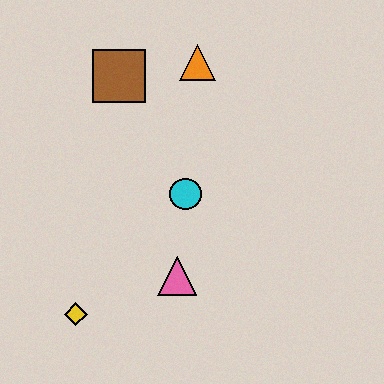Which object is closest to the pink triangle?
The cyan circle is closest to the pink triangle.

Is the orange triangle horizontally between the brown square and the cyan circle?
No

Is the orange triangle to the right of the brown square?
Yes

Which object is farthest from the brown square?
The yellow diamond is farthest from the brown square.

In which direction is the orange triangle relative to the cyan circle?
The orange triangle is above the cyan circle.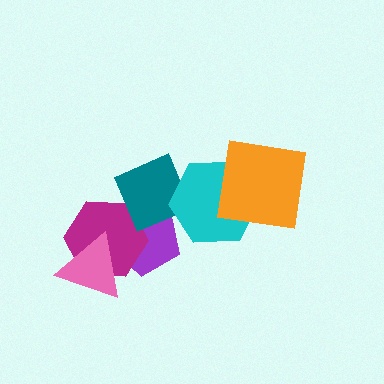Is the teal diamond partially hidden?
Yes, it is partially covered by another shape.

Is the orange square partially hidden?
No, no other shape covers it.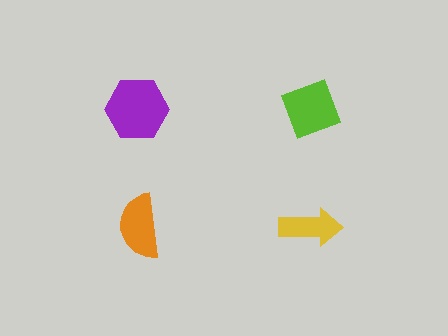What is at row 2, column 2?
A yellow arrow.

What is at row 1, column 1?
A purple hexagon.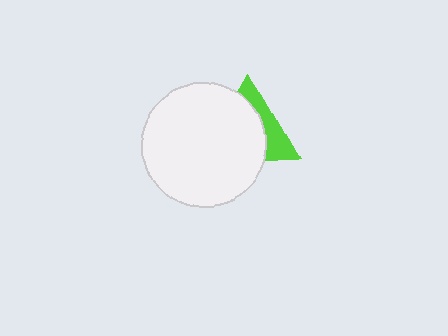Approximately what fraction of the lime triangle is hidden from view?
Roughly 64% of the lime triangle is hidden behind the white circle.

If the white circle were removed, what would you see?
You would see the complete lime triangle.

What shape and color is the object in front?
The object in front is a white circle.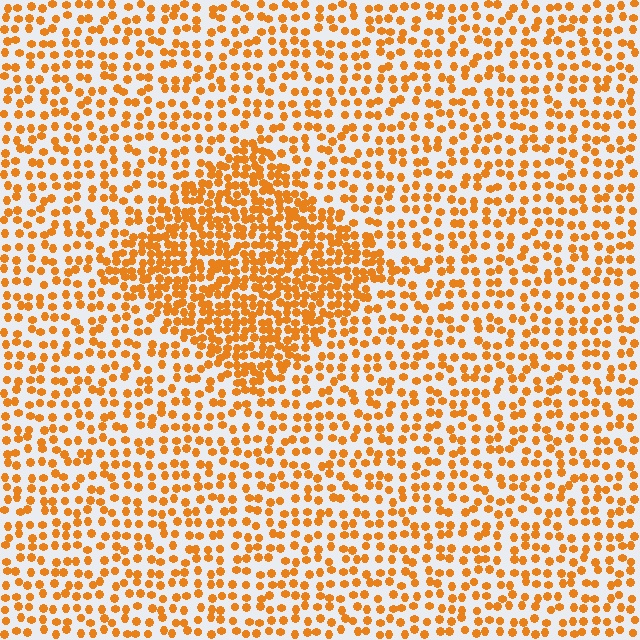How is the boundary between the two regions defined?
The boundary is defined by a change in element density (approximately 2.0x ratio). All elements are the same color, size, and shape.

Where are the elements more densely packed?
The elements are more densely packed inside the diamond boundary.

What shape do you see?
I see a diamond.